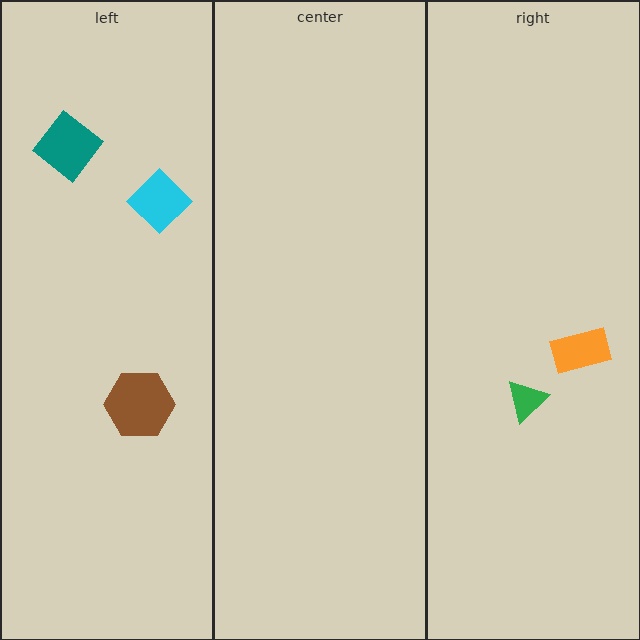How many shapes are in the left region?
3.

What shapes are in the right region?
The orange rectangle, the green triangle.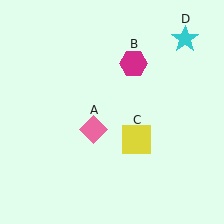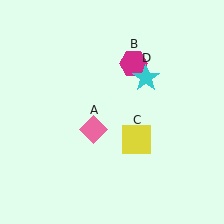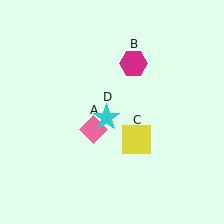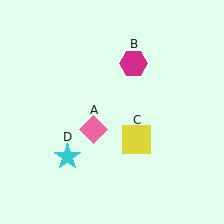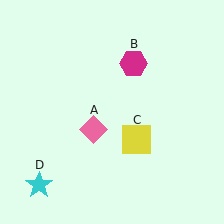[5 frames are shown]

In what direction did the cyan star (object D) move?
The cyan star (object D) moved down and to the left.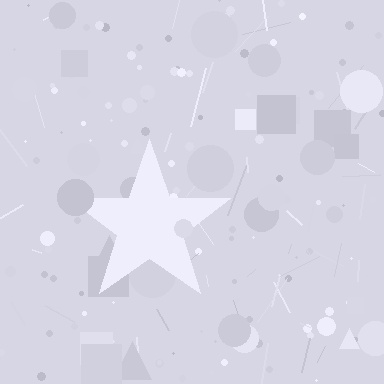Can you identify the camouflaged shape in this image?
The camouflaged shape is a star.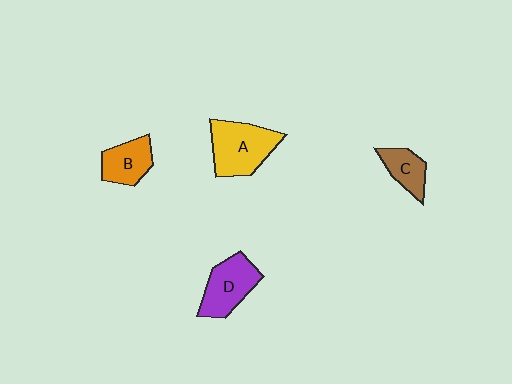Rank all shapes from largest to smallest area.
From largest to smallest: A (yellow), D (purple), B (orange), C (brown).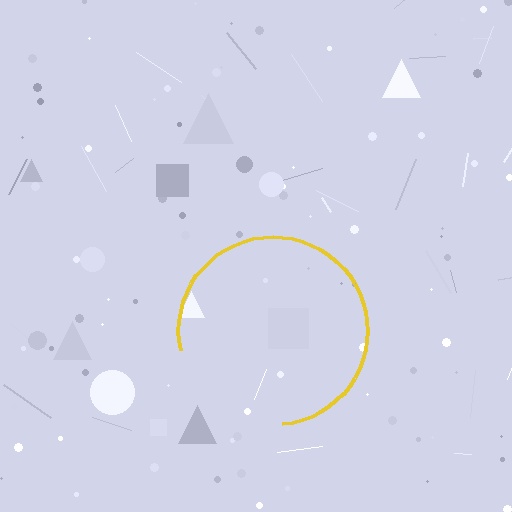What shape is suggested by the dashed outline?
The dashed outline suggests a circle.